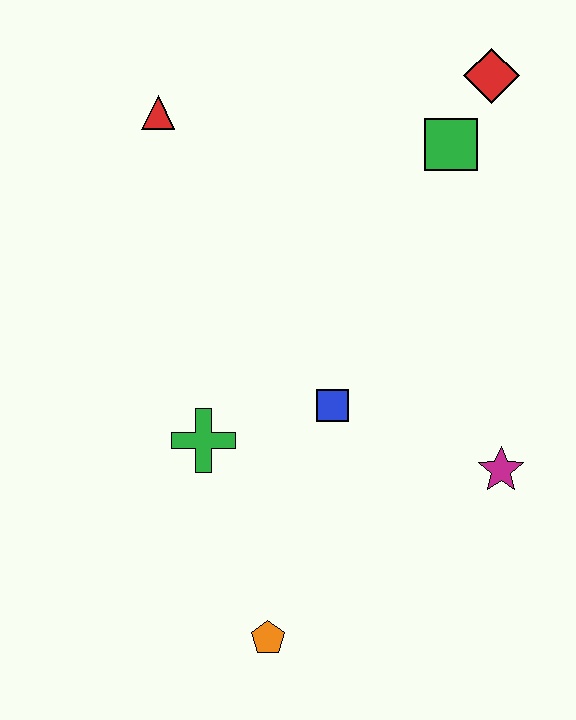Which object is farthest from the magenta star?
The red triangle is farthest from the magenta star.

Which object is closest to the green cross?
The blue square is closest to the green cross.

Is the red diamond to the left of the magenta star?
Yes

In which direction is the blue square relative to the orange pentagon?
The blue square is above the orange pentagon.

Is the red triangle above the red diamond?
No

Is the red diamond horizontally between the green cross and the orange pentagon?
No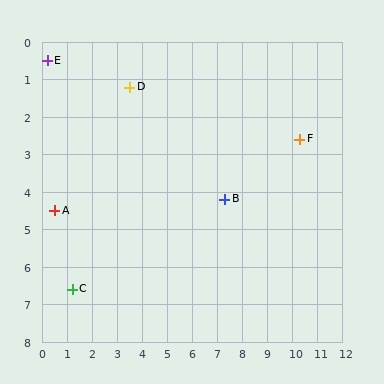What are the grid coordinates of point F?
Point F is at approximately (10.3, 2.6).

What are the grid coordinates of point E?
Point E is at approximately (0.2, 0.5).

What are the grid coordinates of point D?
Point D is at approximately (3.5, 1.2).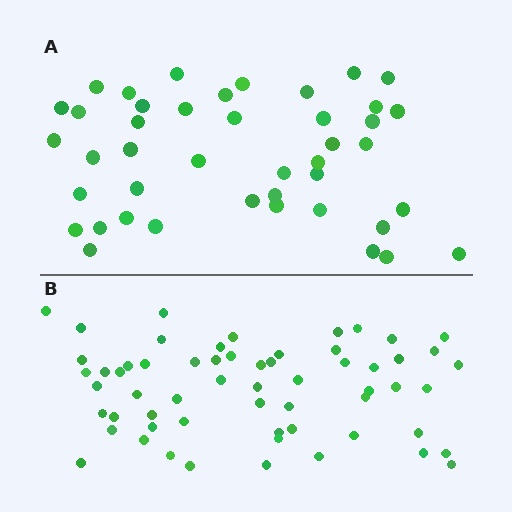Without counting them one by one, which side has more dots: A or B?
Region B (the bottom region) has more dots.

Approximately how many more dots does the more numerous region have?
Region B has approximately 15 more dots than region A.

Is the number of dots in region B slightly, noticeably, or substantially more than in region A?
Region B has noticeably more, but not dramatically so. The ratio is roughly 1.4 to 1.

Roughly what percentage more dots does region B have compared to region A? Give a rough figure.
About 40% more.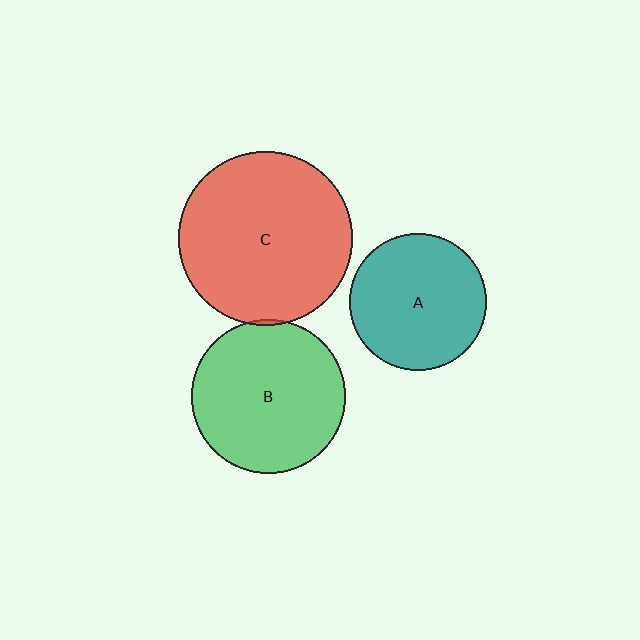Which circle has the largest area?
Circle C (red).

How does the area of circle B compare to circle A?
Approximately 1.3 times.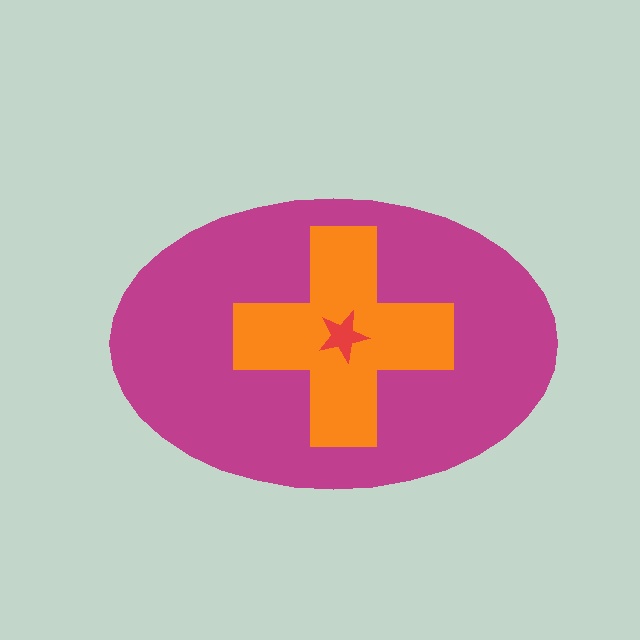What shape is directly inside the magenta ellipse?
The orange cross.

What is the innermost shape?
The red star.